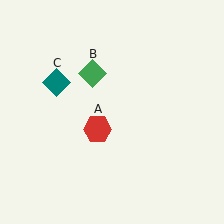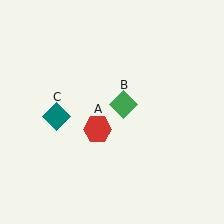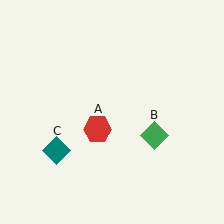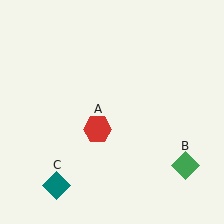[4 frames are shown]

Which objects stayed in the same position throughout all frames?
Red hexagon (object A) remained stationary.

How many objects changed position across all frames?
2 objects changed position: green diamond (object B), teal diamond (object C).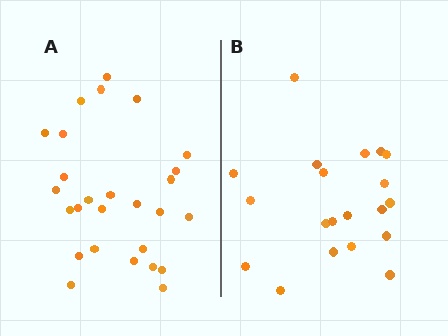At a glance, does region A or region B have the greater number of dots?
Region A (the left region) has more dots.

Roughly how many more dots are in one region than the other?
Region A has roughly 8 or so more dots than region B.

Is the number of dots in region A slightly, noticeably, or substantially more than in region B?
Region A has noticeably more, but not dramatically so. The ratio is roughly 1.4 to 1.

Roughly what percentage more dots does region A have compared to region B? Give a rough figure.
About 35% more.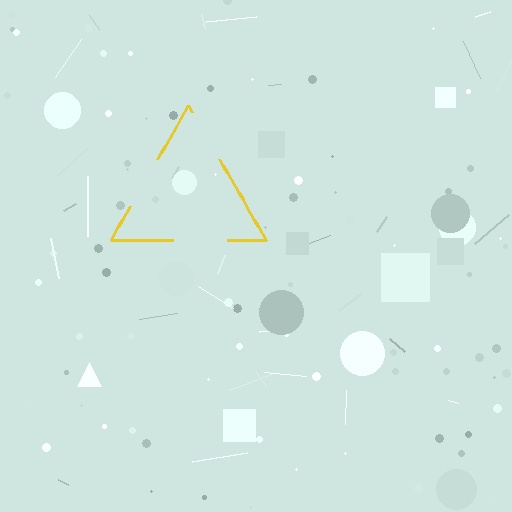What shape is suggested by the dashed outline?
The dashed outline suggests a triangle.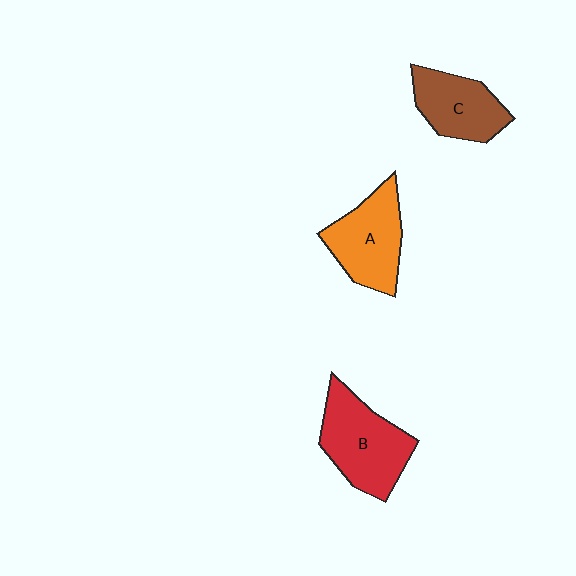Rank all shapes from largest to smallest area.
From largest to smallest: B (red), A (orange), C (brown).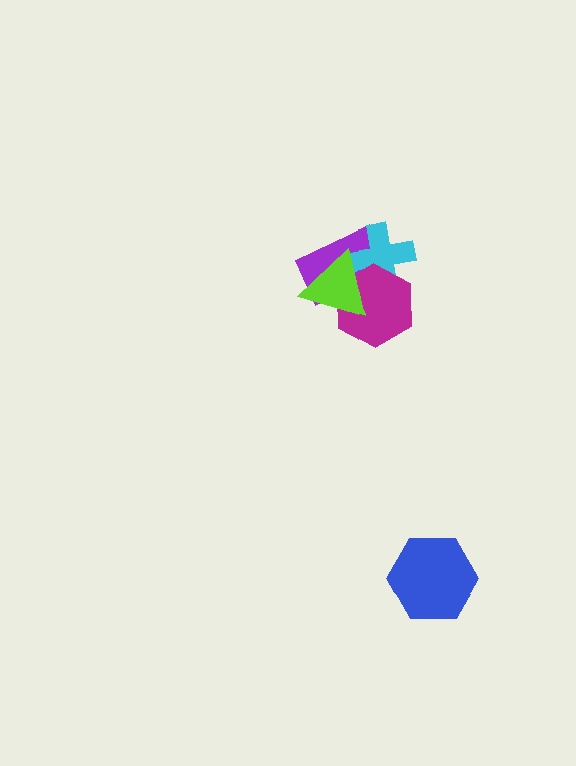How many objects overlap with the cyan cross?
3 objects overlap with the cyan cross.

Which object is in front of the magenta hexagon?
The lime triangle is in front of the magenta hexagon.